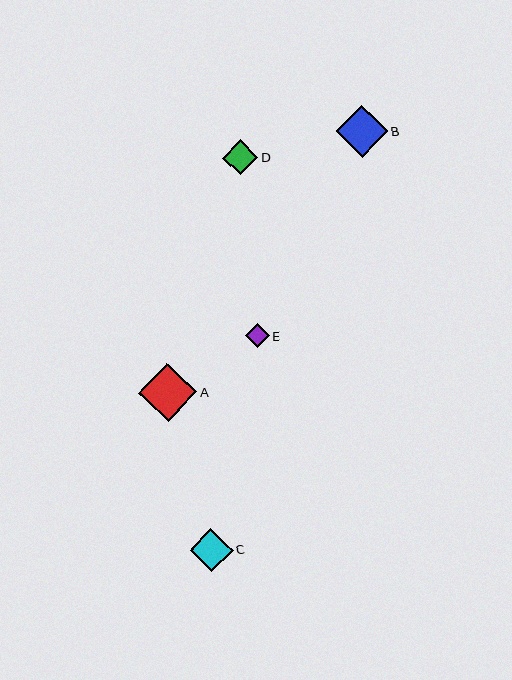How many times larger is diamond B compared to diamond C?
Diamond B is approximately 1.2 times the size of diamond C.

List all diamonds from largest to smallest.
From largest to smallest: A, B, C, D, E.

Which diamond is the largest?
Diamond A is the largest with a size of approximately 58 pixels.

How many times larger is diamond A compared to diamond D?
Diamond A is approximately 1.7 times the size of diamond D.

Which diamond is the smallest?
Diamond E is the smallest with a size of approximately 24 pixels.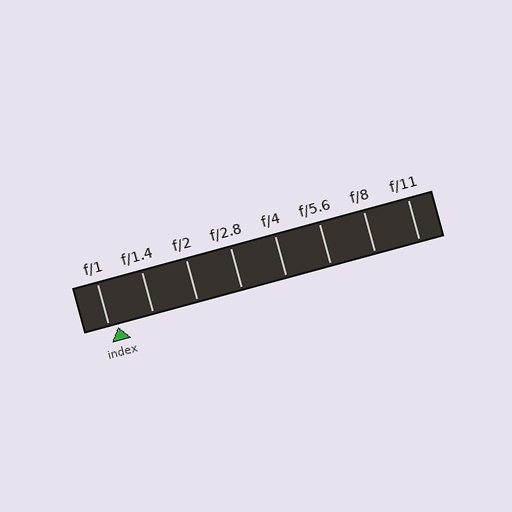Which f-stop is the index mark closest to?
The index mark is closest to f/1.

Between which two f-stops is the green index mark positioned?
The index mark is between f/1 and f/1.4.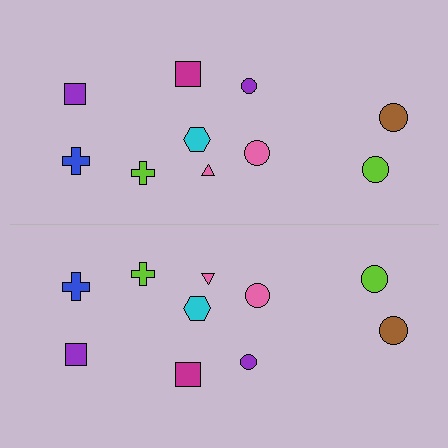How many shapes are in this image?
There are 20 shapes in this image.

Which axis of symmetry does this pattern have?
The pattern has a horizontal axis of symmetry running through the center of the image.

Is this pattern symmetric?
Yes, this pattern has bilateral (reflection) symmetry.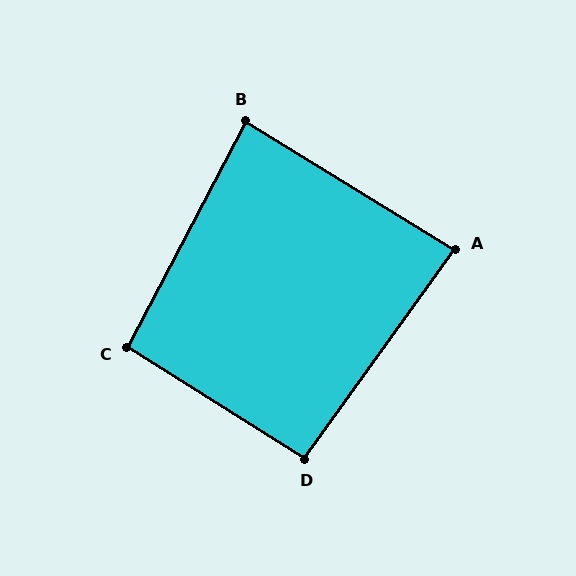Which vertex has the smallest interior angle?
A, at approximately 86 degrees.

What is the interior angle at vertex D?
Approximately 94 degrees (approximately right).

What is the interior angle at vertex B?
Approximately 86 degrees (approximately right).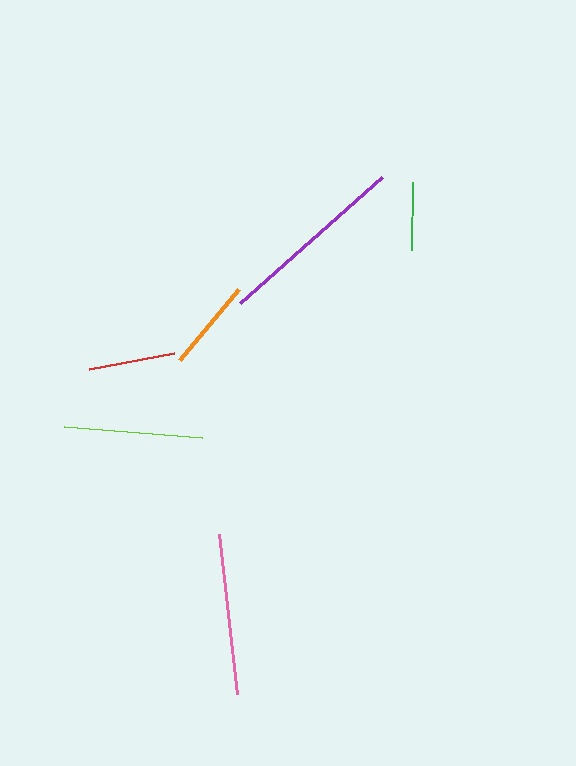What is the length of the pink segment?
The pink segment is approximately 161 pixels long.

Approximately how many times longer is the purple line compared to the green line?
The purple line is approximately 2.8 times the length of the green line.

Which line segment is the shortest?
The green line is the shortest at approximately 68 pixels.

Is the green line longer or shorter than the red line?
The red line is longer than the green line.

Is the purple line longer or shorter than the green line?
The purple line is longer than the green line.